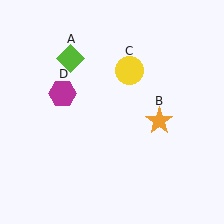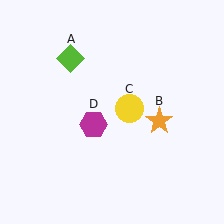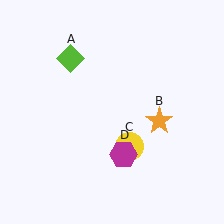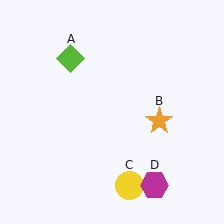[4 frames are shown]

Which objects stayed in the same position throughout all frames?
Lime diamond (object A) and orange star (object B) remained stationary.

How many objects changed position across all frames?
2 objects changed position: yellow circle (object C), magenta hexagon (object D).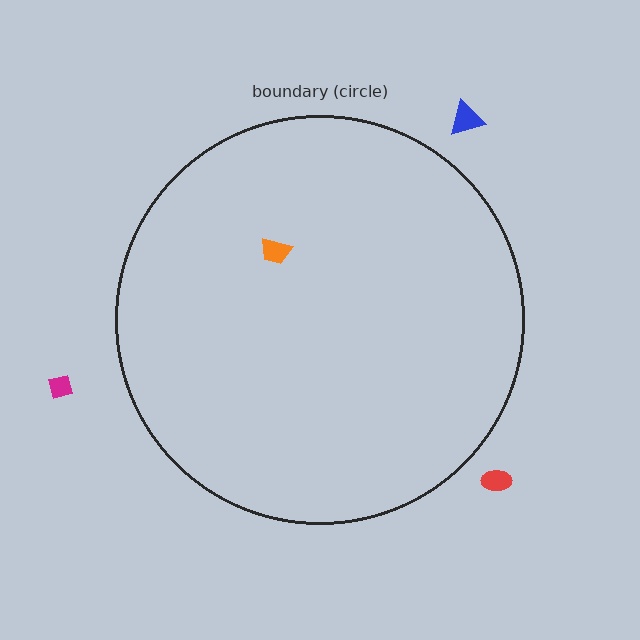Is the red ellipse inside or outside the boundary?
Outside.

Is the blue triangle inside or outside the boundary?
Outside.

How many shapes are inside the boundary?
1 inside, 3 outside.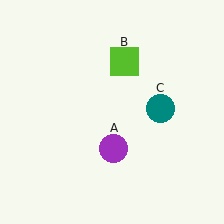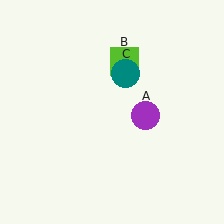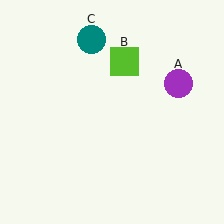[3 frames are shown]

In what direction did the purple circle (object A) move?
The purple circle (object A) moved up and to the right.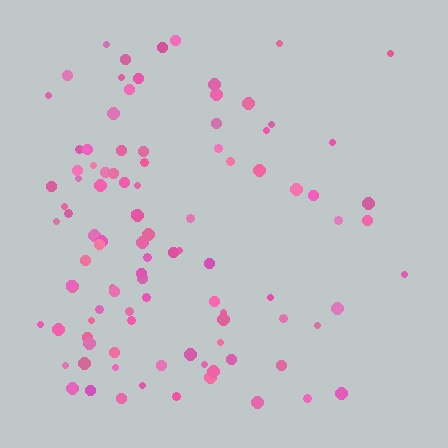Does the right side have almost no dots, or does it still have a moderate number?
Still a moderate number, just noticeably fewer than the left.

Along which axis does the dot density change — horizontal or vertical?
Horizontal.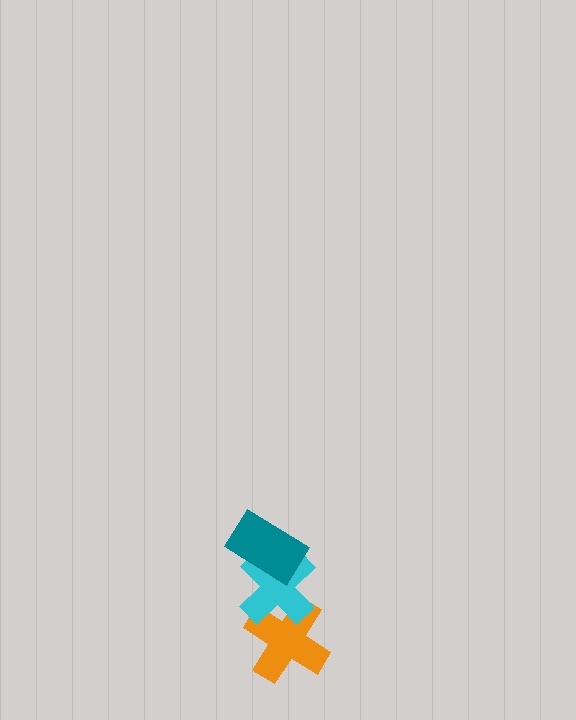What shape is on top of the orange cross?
The cyan cross is on top of the orange cross.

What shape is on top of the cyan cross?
The teal rectangle is on top of the cyan cross.